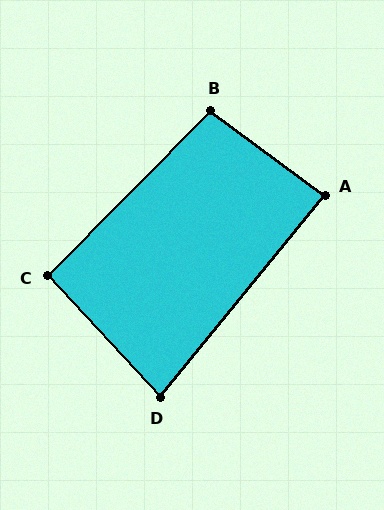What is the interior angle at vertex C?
Approximately 93 degrees (approximately right).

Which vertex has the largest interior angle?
B, at approximately 98 degrees.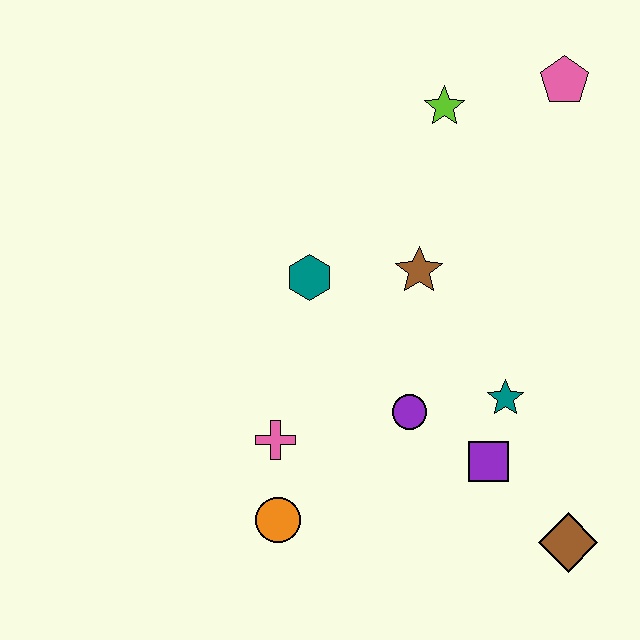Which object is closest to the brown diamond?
The purple square is closest to the brown diamond.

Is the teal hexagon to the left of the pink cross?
No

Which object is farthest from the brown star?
The brown diamond is farthest from the brown star.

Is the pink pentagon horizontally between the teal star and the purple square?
No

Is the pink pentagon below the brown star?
No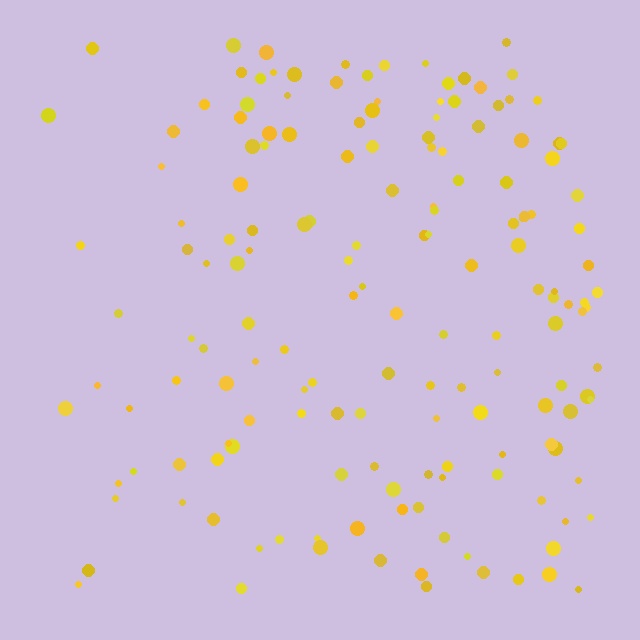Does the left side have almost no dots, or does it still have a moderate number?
Still a moderate number, just noticeably fewer than the right.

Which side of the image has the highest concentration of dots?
The right.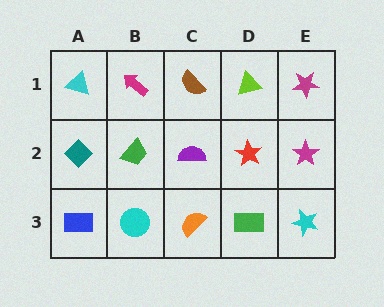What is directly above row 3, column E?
A magenta star.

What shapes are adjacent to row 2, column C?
A brown semicircle (row 1, column C), an orange semicircle (row 3, column C), a green trapezoid (row 2, column B), a red star (row 2, column D).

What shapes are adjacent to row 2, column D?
A lime triangle (row 1, column D), a green rectangle (row 3, column D), a purple semicircle (row 2, column C), a magenta star (row 2, column E).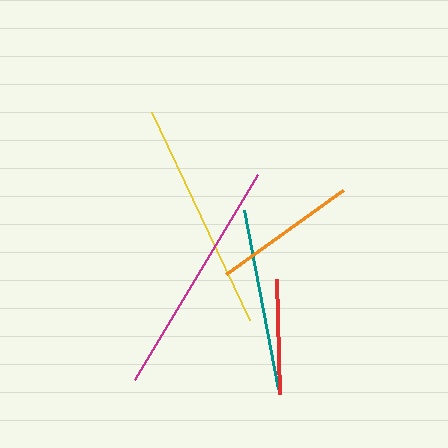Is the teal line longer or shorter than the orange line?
The teal line is longer than the orange line.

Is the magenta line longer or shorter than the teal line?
The magenta line is longer than the teal line.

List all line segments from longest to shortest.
From longest to shortest: magenta, yellow, teal, orange, red.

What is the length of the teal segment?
The teal segment is approximately 183 pixels long.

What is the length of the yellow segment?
The yellow segment is approximately 230 pixels long.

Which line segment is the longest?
The magenta line is the longest at approximately 239 pixels.